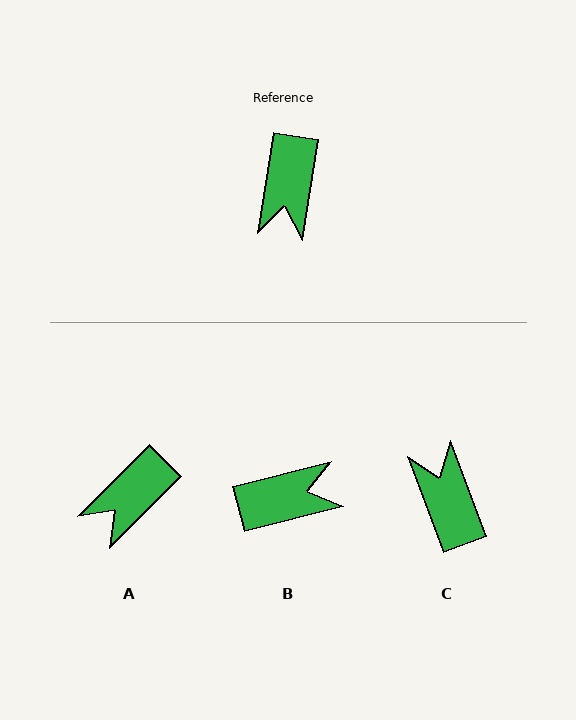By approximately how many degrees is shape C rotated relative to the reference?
Approximately 150 degrees clockwise.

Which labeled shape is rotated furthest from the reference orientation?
C, about 150 degrees away.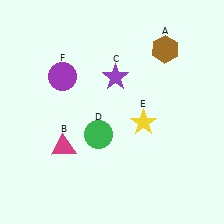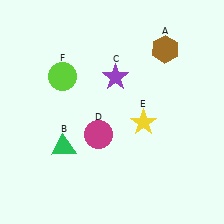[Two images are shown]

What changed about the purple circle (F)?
In Image 1, F is purple. In Image 2, it changed to lime.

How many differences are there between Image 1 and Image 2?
There are 3 differences between the two images.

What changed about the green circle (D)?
In Image 1, D is green. In Image 2, it changed to magenta.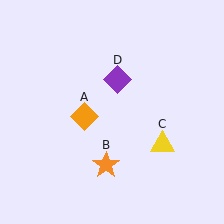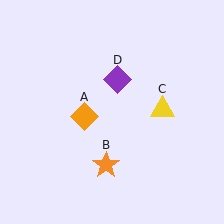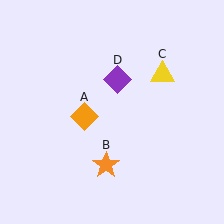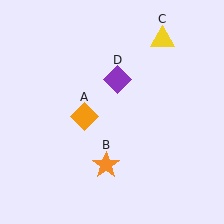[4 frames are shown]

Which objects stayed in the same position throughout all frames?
Orange diamond (object A) and orange star (object B) and purple diamond (object D) remained stationary.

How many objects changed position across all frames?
1 object changed position: yellow triangle (object C).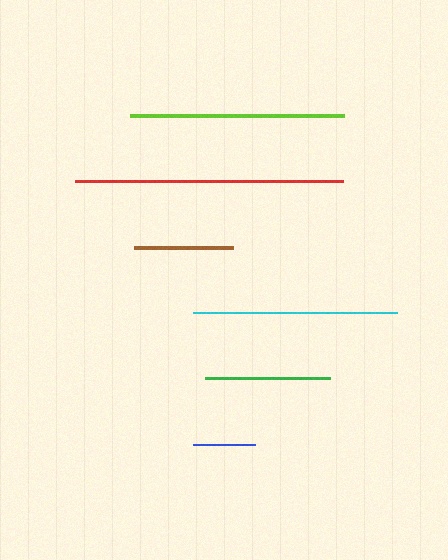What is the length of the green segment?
The green segment is approximately 125 pixels long.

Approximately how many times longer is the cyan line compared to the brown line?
The cyan line is approximately 2.1 times the length of the brown line.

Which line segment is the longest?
The red line is the longest at approximately 268 pixels.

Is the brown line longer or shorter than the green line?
The green line is longer than the brown line.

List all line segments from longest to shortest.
From longest to shortest: red, lime, cyan, green, brown, blue.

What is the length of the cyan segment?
The cyan segment is approximately 204 pixels long.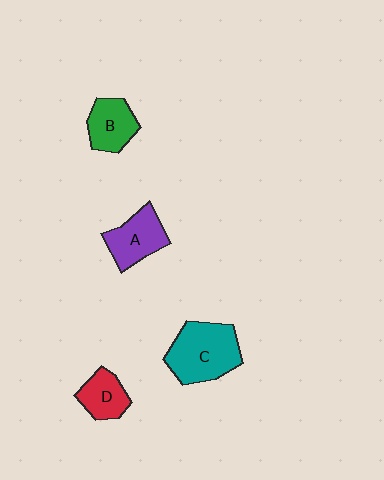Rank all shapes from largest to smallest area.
From largest to smallest: C (teal), A (purple), B (green), D (red).